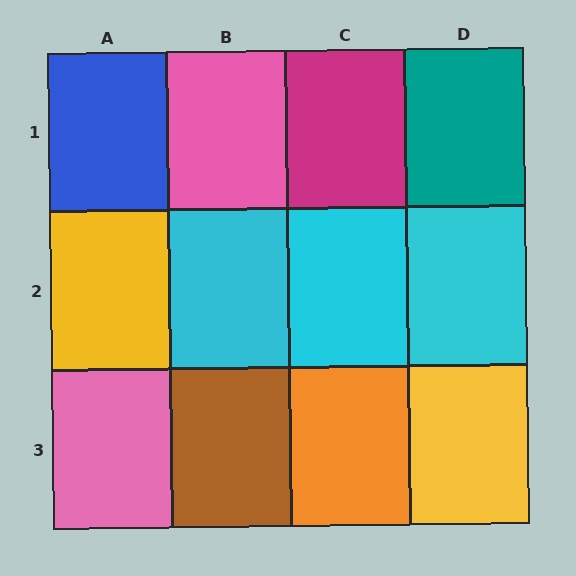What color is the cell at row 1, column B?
Pink.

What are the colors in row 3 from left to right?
Pink, brown, orange, yellow.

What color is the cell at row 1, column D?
Teal.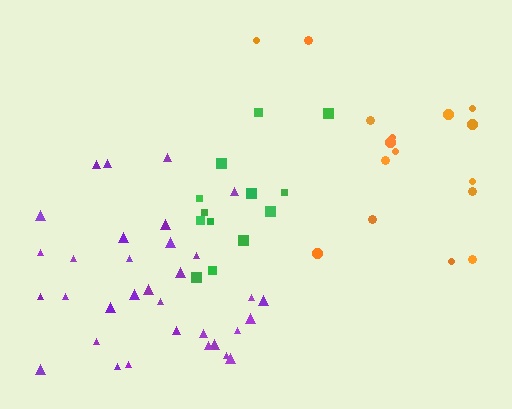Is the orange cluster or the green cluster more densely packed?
Green.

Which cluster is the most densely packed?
Green.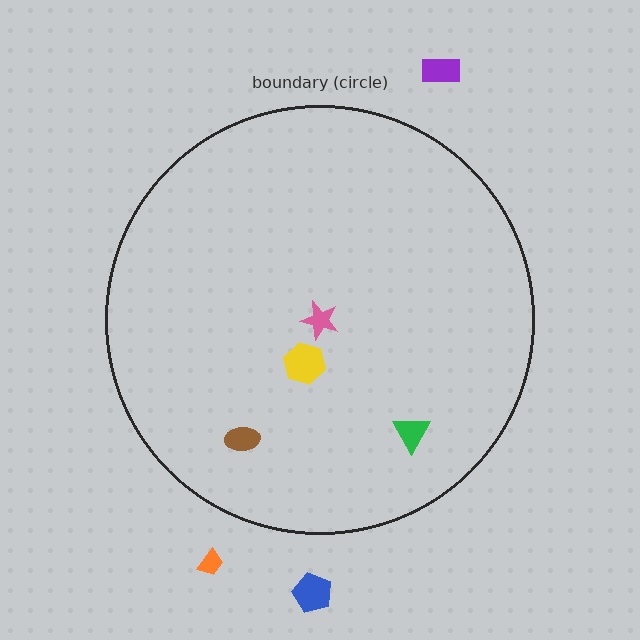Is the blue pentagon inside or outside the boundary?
Outside.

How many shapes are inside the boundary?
4 inside, 3 outside.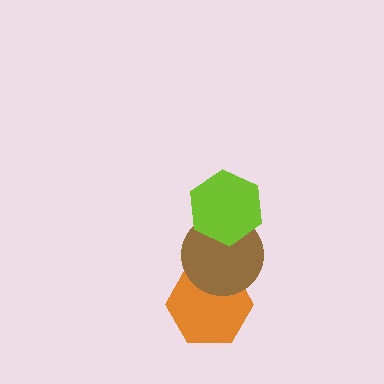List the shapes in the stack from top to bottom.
From top to bottom: the lime hexagon, the brown circle, the orange hexagon.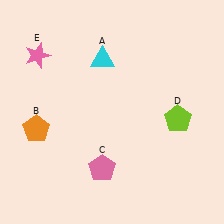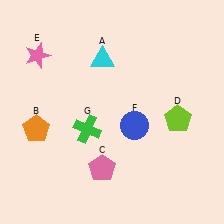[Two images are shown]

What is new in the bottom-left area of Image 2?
A green cross (G) was added in the bottom-left area of Image 2.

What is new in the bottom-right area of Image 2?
A blue circle (F) was added in the bottom-right area of Image 2.